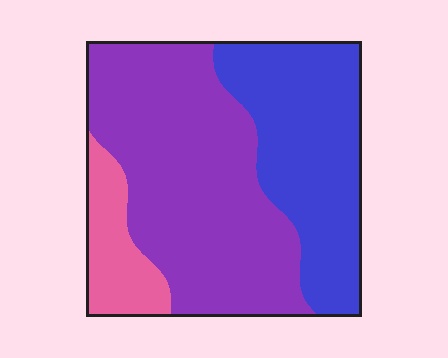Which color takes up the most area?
Purple, at roughly 55%.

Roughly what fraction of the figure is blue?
Blue covers about 35% of the figure.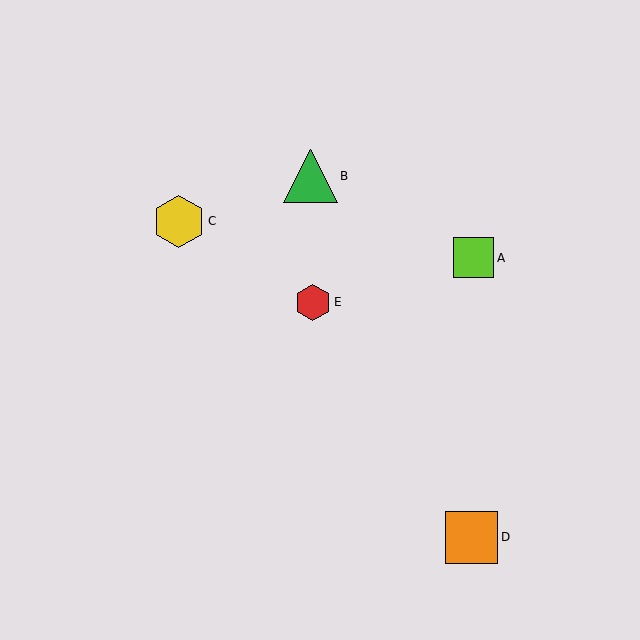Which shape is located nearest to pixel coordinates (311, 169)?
The green triangle (labeled B) at (310, 176) is nearest to that location.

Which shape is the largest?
The green triangle (labeled B) is the largest.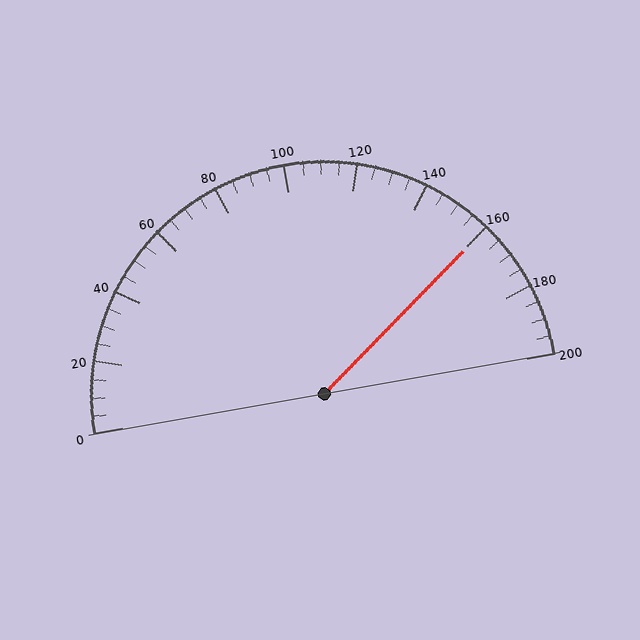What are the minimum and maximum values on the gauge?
The gauge ranges from 0 to 200.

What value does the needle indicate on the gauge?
The needle indicates approximately 160.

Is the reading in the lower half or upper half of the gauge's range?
The reading is in the upper half of the range (0 to 200).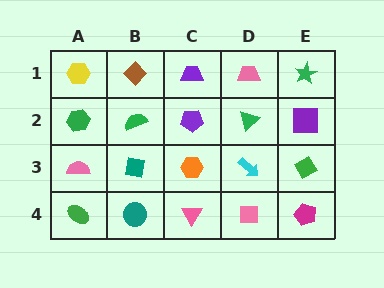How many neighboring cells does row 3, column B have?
4.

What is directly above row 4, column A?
A pink semicircle.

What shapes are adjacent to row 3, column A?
A green hexagon (row 2, column A), a green ellipse (row 4, column A), a teal square (row 3, column B).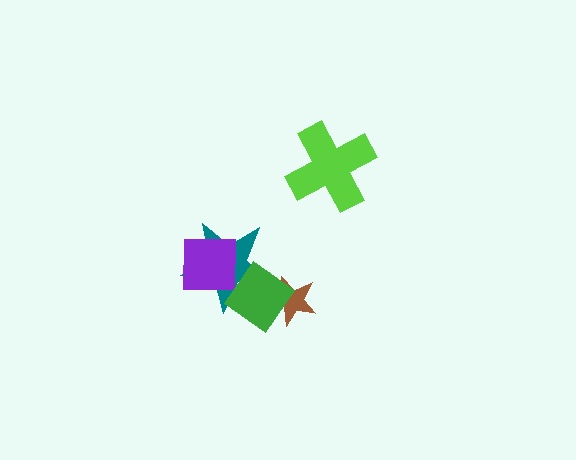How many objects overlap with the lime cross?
0 objects overlap with the lime cross.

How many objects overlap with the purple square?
1 object overlaps with the purple square.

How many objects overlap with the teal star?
2 objects overlap with the teal star.